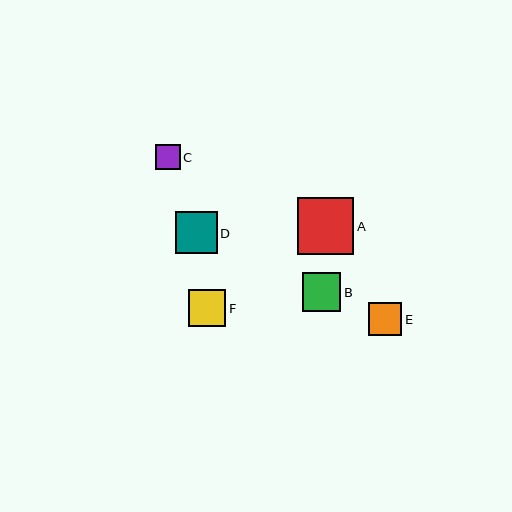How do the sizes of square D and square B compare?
Square D and square B are approximately the same size.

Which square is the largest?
Square A is the largest with a size of approximately 56 pixels.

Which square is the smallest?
Square C is the smallest with a size of approximately 25 pixels.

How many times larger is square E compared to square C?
Square E is approximately 1.3 times the size of square C.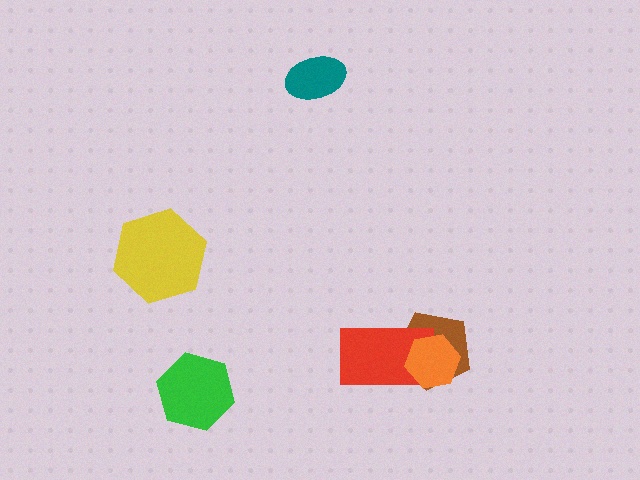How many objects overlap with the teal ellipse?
0 objects overlap with the teal ellipse.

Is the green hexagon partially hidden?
No, no other shape covers it.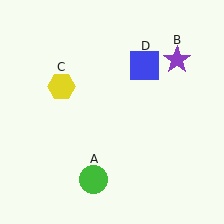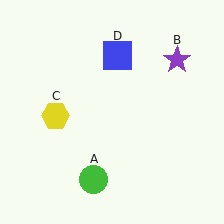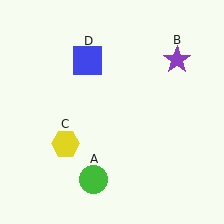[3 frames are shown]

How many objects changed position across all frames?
2 objects changed position: yellow hexagon (object C), blue square (object D).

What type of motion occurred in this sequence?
The yellow hexagon (object C), blue square (object D) rotated counterclockwise around the center of the scene.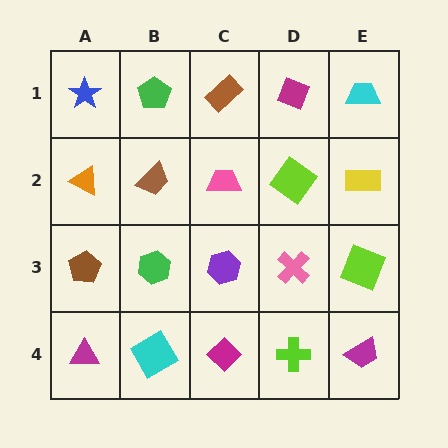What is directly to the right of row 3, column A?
A green hexagon.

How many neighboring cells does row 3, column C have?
4.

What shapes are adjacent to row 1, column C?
A pink trapezoid (row 2, column C), a green pentagon (row 1, column B), a magenta diamond (row 1, column D).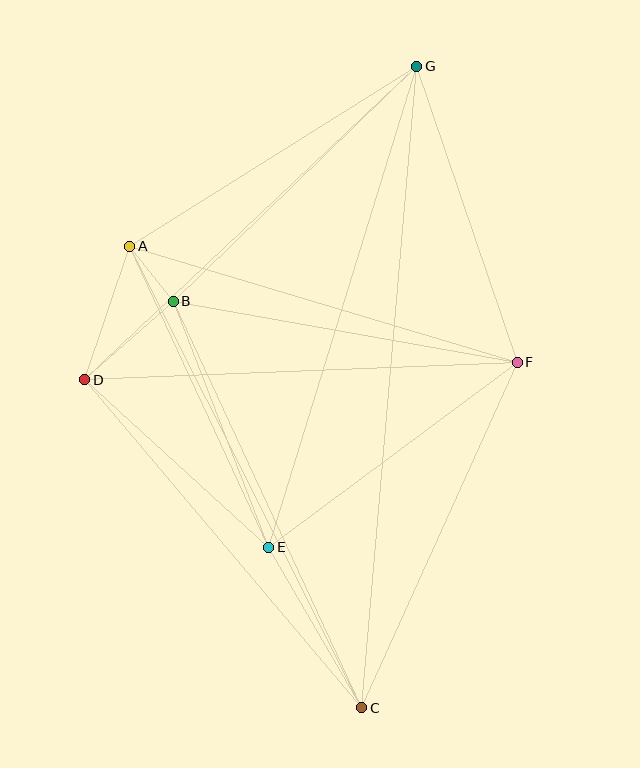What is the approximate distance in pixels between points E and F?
The distance between E and F is approximately 310 pixels.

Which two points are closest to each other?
Points A and B are closest to each other.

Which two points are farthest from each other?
Points C and G are farthest from each other.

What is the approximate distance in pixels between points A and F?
The distance between A and F is approximately 404 pixels.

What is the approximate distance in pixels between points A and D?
The distance between A and D is approximately 141 pixels.